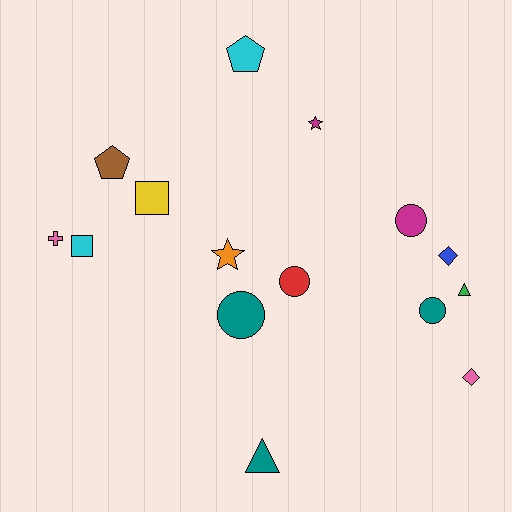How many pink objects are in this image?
There are 2 pink objects.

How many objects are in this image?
There are 15 objects.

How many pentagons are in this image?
There are 2 pentagons.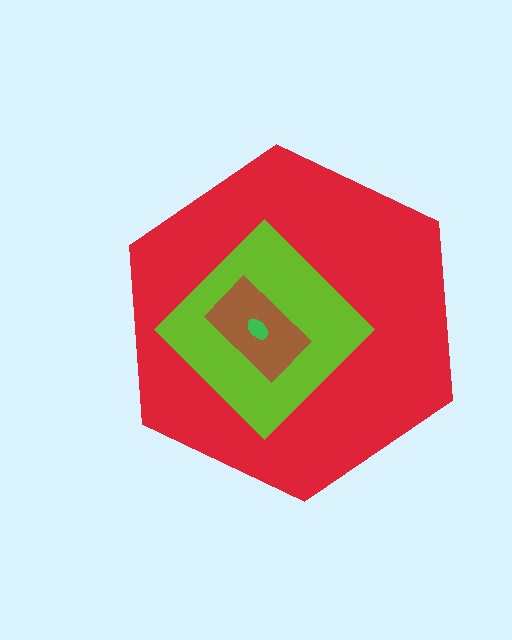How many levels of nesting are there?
4.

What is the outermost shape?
The red hexagon.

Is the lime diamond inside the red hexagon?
Yes.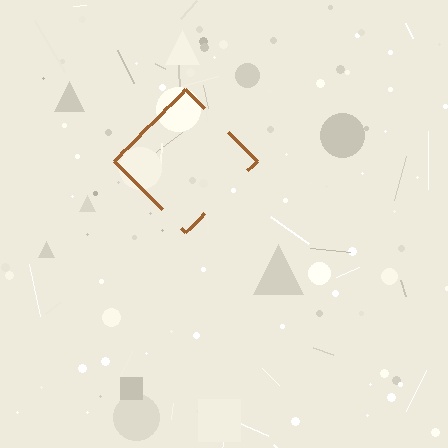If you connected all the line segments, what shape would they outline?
They would outline a diamond.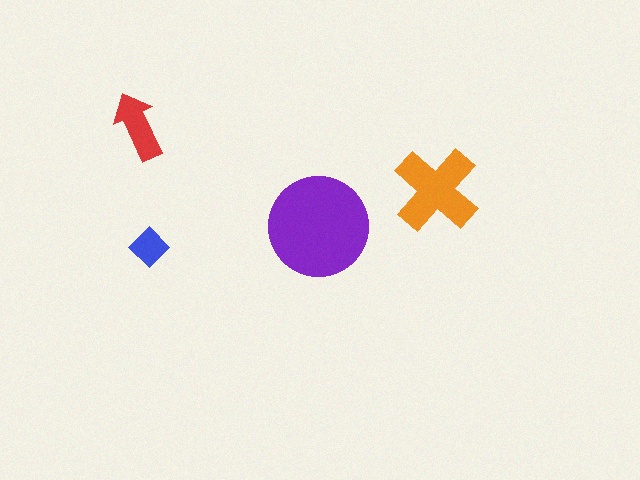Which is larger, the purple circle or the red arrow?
The purple circle.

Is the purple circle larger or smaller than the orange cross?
Larger.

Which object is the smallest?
The blue diamond.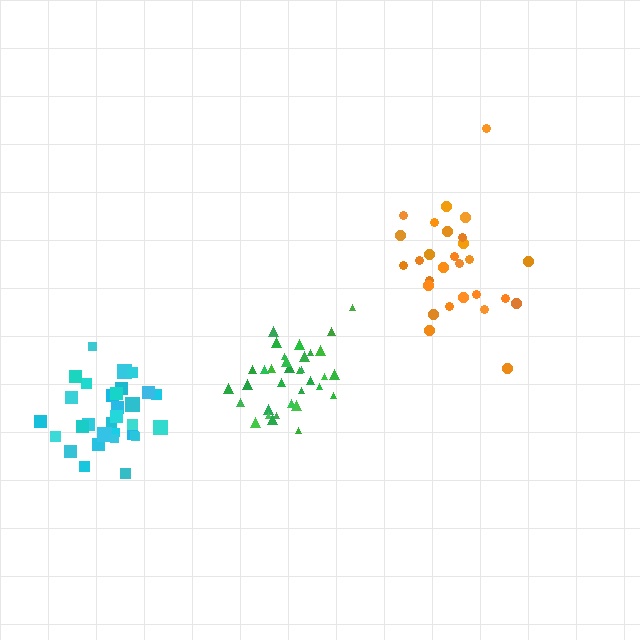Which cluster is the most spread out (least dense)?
Orange.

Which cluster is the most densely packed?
Cyan.